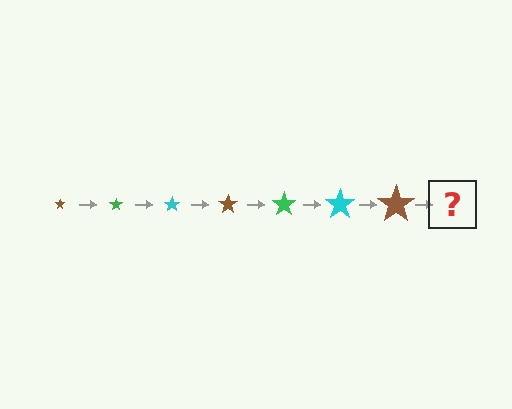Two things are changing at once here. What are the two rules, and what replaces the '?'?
The two rules are that the star grows larger each step and the color cycles through brown, green, and cyan. The '?' should be a green star, larger than the previous one.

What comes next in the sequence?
The next element should be a green star, larger than the previous one.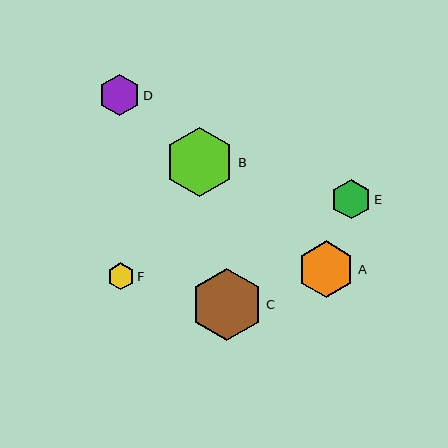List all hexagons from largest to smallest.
From largest to smallest: C, B, A, D, E, F.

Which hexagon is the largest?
Hexagon C is the largest with a size of approximately 72 pixels.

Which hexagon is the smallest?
Hexagon F is the smallest with a size of approximately 27 pixels.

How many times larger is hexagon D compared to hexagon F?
Hexagon D is approximately 1.5 times the size of hexagon F.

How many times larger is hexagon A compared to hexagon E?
Hexagon A is approximately 1.4 times the size of hexagon E.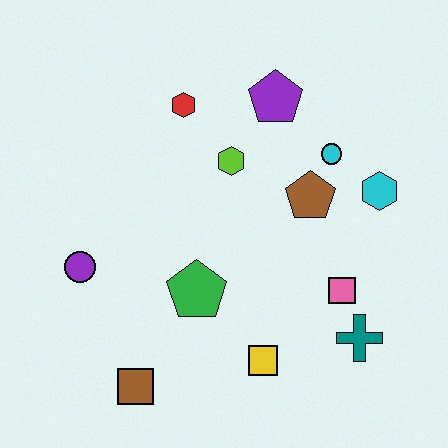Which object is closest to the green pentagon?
The yellow square is closest to the green pentagon.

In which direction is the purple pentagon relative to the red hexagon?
The purple pentagon is to the right of the red hexagon.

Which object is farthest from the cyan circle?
The brown square is farthest from the cyan circle.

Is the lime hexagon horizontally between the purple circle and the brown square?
No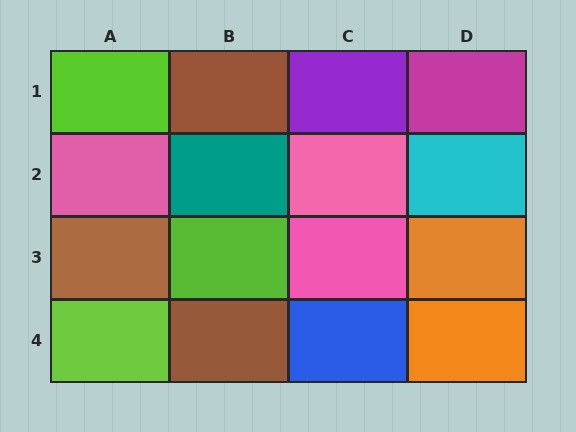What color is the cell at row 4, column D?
Orange.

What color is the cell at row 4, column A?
Lime.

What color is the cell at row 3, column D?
Orange.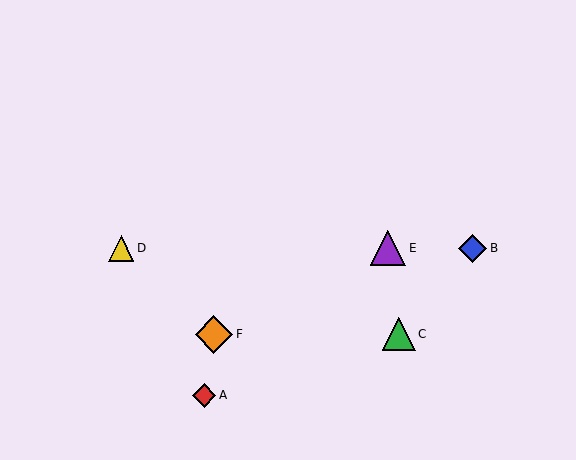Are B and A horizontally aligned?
No, B is at y≈248 and A is at y≈395.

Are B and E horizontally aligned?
Yes, both are at y≈248.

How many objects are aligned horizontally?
3 objects (B, D, E) are aligned horizontally.